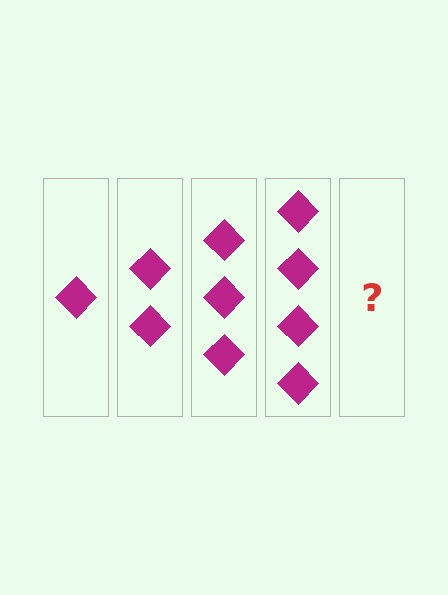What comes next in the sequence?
The next element should be 5 diamonds.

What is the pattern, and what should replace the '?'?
The pattern is that each step adds one more diamond. The '?' should be 5 diamonds.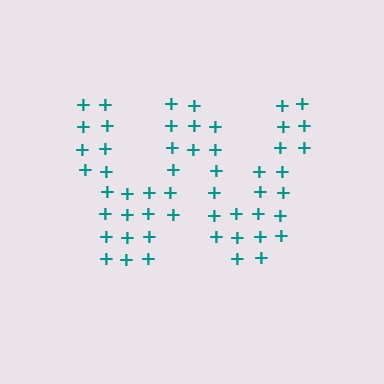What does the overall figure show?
The overall figure shows the letter W.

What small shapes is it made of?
It is made of small plus signs.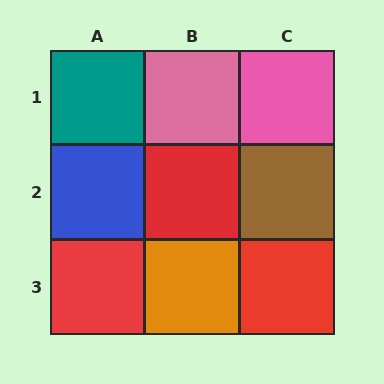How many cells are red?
3 cells are red.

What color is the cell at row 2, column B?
Red.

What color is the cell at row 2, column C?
Brown.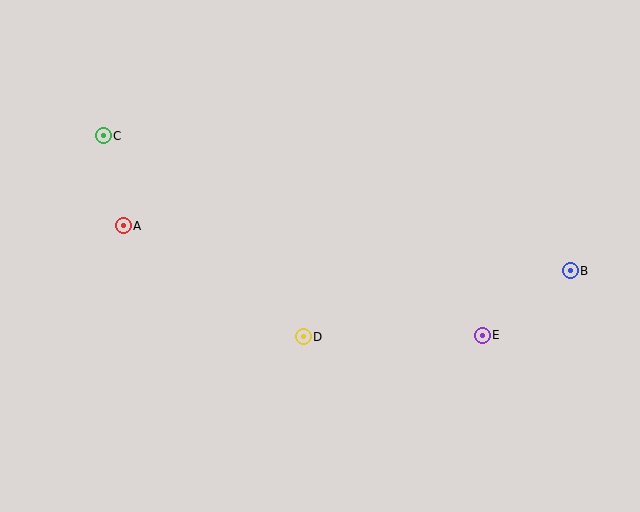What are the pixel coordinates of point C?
Point C is at (103, 136).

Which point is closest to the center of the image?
Point D at (303, 337) is closest to the center.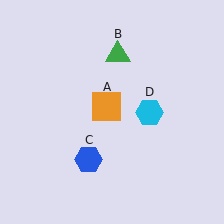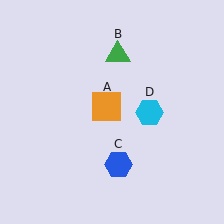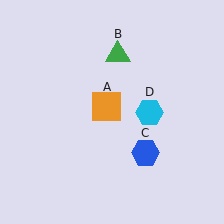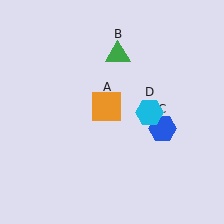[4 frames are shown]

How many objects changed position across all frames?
1 object changed position: blue hexagon (object C).